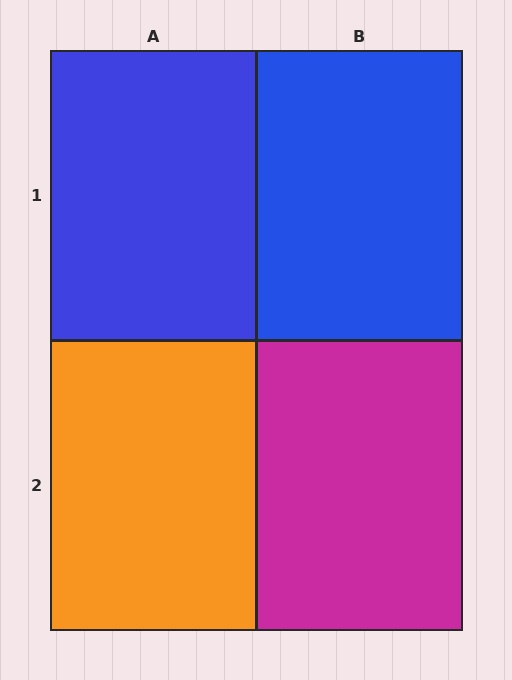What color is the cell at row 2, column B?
Magenta.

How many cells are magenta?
1 cell is magenta.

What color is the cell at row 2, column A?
Orange.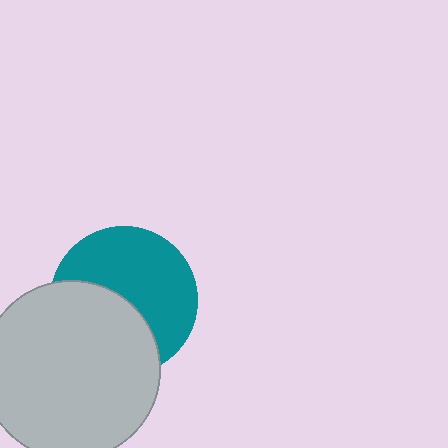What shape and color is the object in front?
The object in front is a light gray circle.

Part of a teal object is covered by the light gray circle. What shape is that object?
It is a circle.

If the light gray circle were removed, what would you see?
You would see the complete teal circle.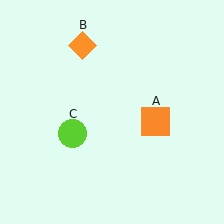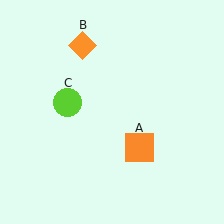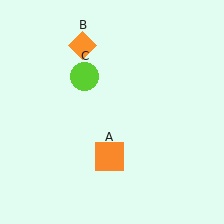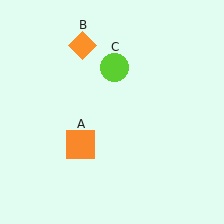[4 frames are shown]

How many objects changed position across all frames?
2 objects changed position: orange square (object A), lime circle (object C).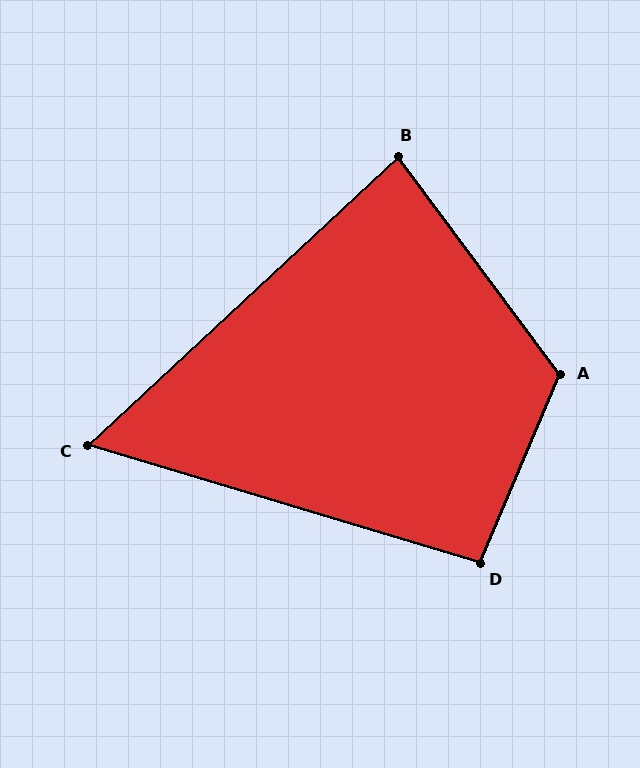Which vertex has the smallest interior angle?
C, at approximately 60 degrees.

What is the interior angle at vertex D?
Approximately 96 degrees (obtuse).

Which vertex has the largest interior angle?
A, at approximately 120 degrees.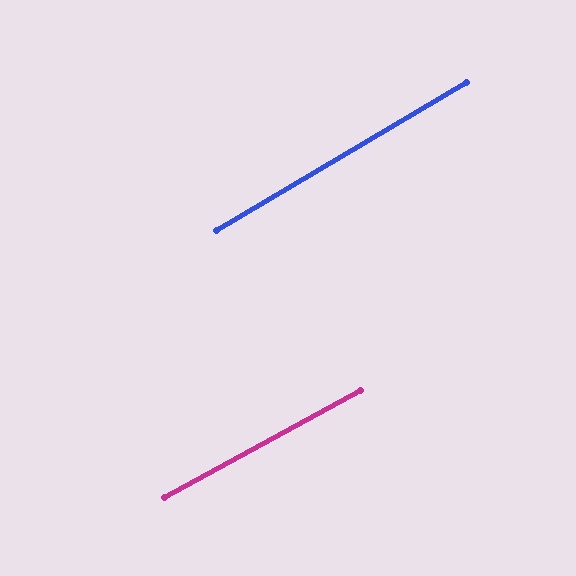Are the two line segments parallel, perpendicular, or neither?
Parallel — their directions differ by only 2.0°.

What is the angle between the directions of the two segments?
Approximately 2 degrees.